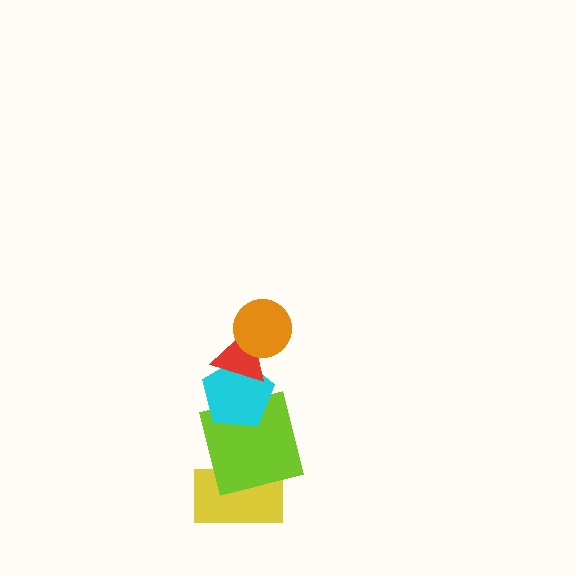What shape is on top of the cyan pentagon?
The red triangle is on top of the cyan pentagon.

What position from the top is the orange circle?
The orange circle is 1st from the top.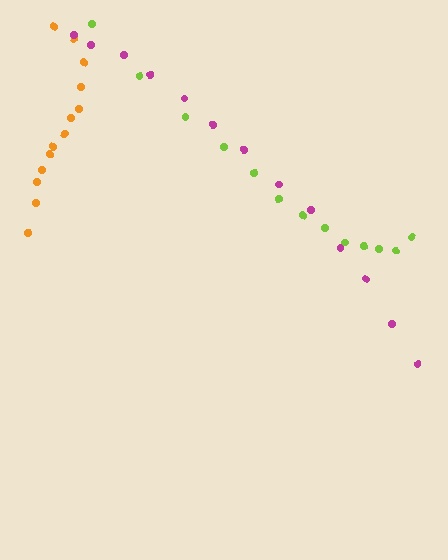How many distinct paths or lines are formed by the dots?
There are 3 distinct paths.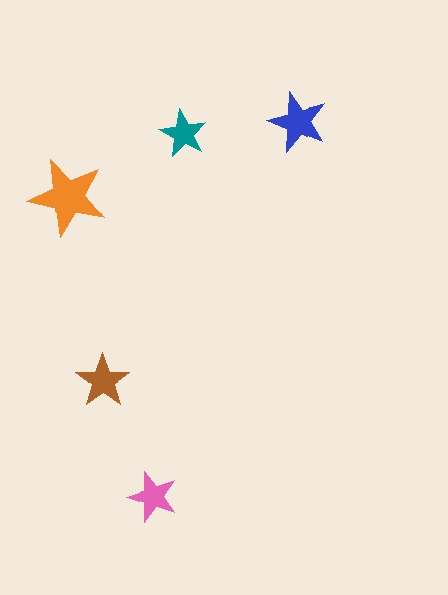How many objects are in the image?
There are 5 objects in the image.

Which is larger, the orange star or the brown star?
The orange one.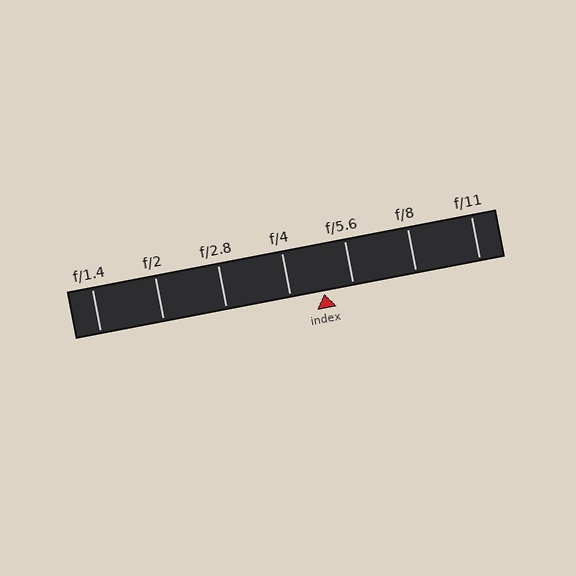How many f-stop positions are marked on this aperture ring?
There are 7 f-stop positions marked.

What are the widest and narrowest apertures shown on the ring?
The widest aperture shown is f/1.4 and the narrowest is f/11.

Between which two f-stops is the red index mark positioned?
The index mark is between f/4 and f/5.6.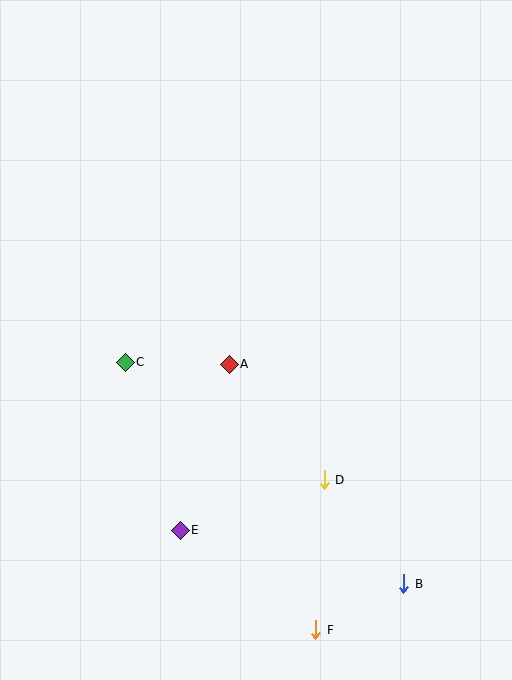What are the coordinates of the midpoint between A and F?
The midpoint between A and F is at (273, 497).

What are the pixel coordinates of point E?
Point E is at (180, 530).